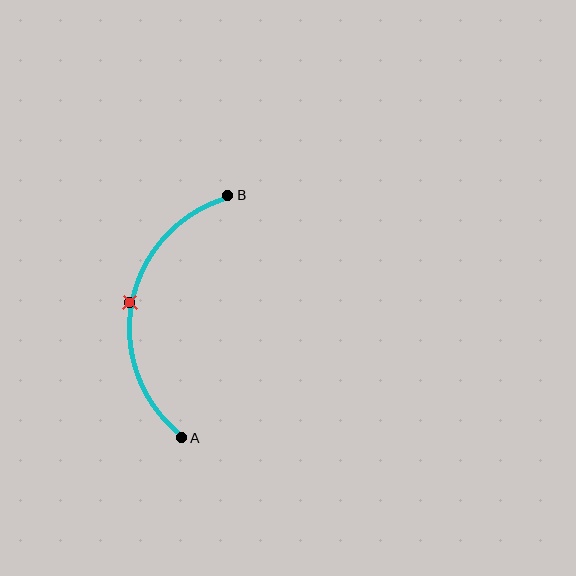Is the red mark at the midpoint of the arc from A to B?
Yes. The red mark lies on the arc at equal arc-length from both A and B — it is the arc midpoint.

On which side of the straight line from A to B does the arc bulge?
The arc bulges to the left of the straight line connecting A and B.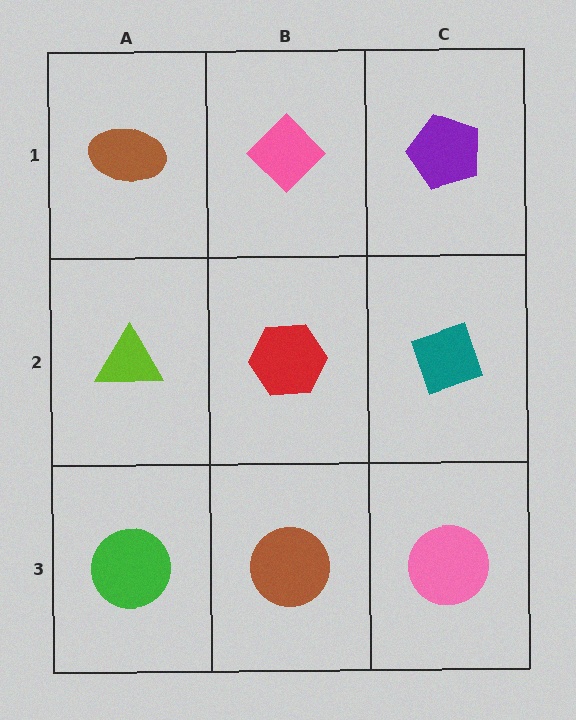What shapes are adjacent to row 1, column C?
A teal diamond (row 2, column C), a pink diamond (row 1, column B).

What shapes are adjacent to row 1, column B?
A red hexagon (row 2, column B), a brown ellipse (row 1, column A), a purple pentagon (row 1, column C).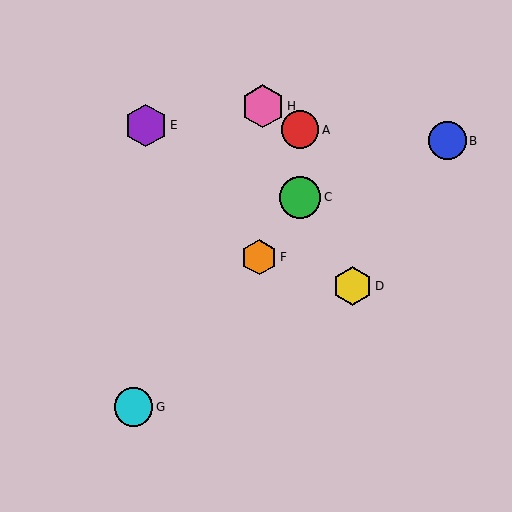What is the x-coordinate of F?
Object F is at x≈259.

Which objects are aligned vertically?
Objects A, C are aligned vertically.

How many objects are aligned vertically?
2 objects (A, C) are aligned vertically.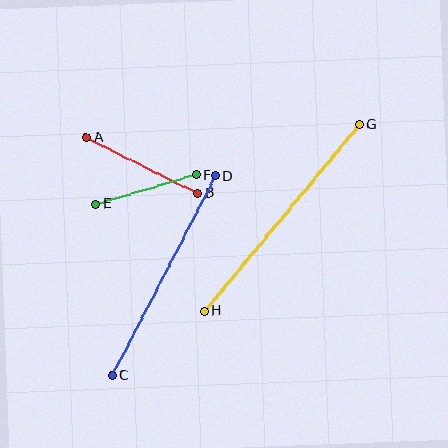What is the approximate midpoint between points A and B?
The midpoint is at approximately (142, 165) pixels.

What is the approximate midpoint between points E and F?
The midpoint is at approximately (146, 189) pixels.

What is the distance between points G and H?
The distance is approximately 243 pixels.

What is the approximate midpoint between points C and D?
The midpoint is at approximately (164, 276) pixels.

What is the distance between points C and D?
The distance is approximately 225 pixels.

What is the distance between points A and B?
The distance is approximately 124 pixels.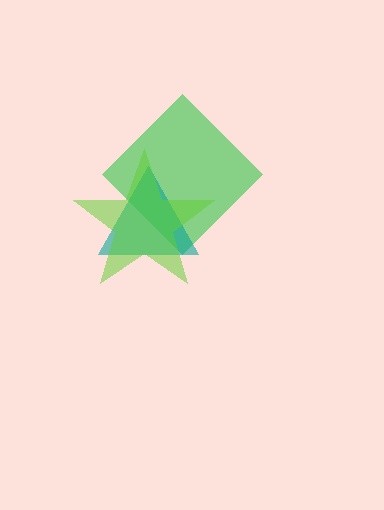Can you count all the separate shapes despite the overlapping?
Yes, there are 3 separate shapes.